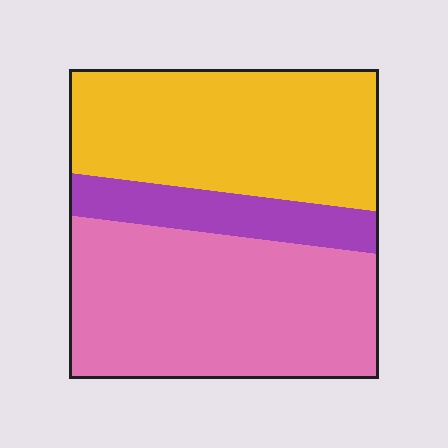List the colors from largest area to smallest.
From largest to smallest: pink, yellow, purple.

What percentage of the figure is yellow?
Yellow takes up about two fifths (2/5) of the figure.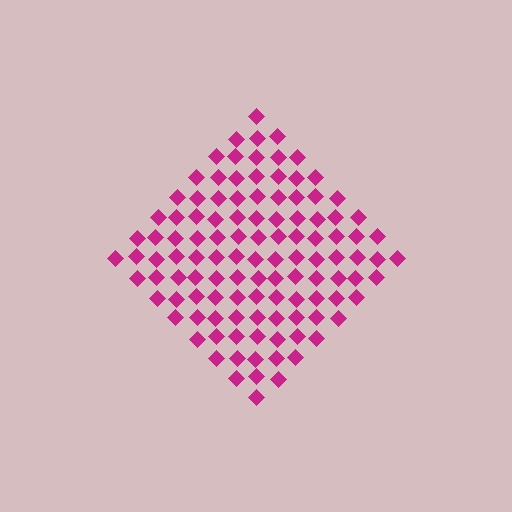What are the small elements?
The small elements are diamonds.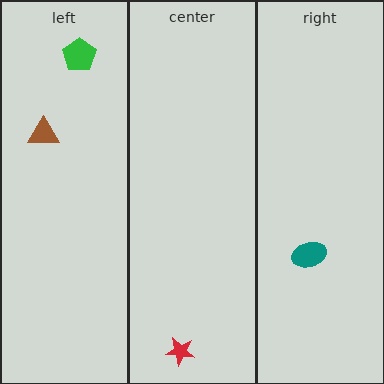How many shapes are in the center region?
1.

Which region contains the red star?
The center region.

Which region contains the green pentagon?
The left region.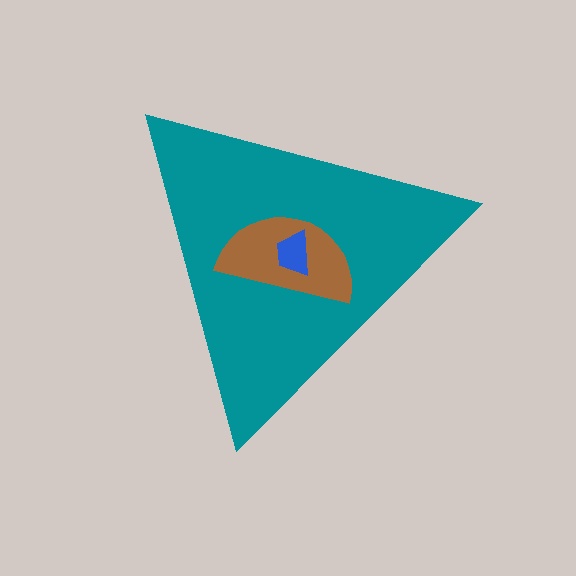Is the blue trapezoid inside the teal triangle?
Yes.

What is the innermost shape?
The blue trapezoid.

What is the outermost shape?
The teal triangle.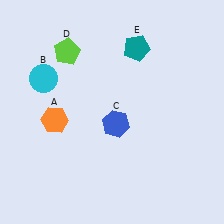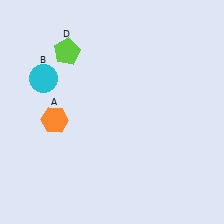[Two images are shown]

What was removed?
The teal pentagon (E), the blue hexagon (C) were removed in Image 2.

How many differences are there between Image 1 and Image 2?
There are 2 differences between the two images.